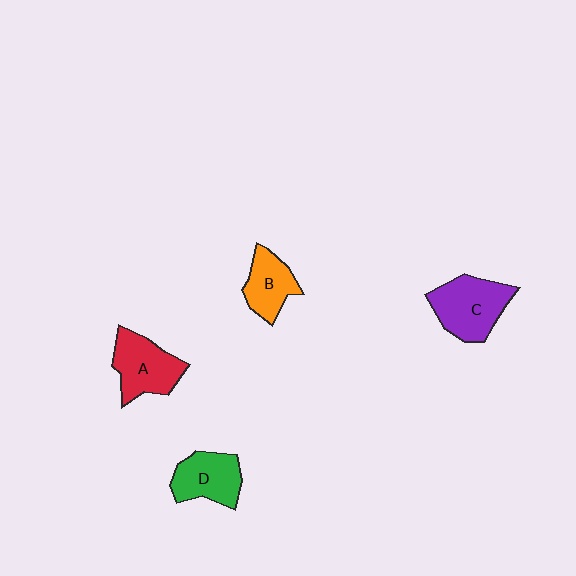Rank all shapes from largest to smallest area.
From largest to smallest: C (purple), A (red), D (green), B (orange).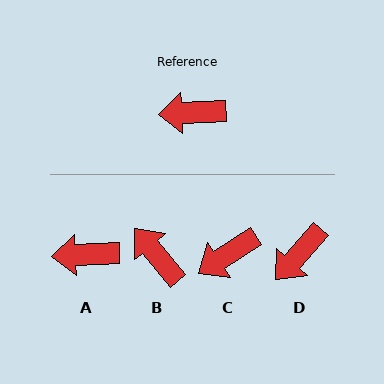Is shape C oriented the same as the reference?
No, it is off by about 30 degrees.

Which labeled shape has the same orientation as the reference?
A.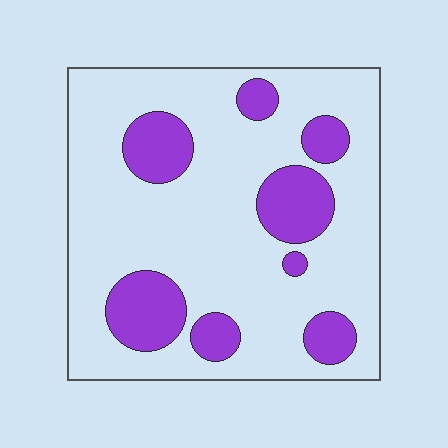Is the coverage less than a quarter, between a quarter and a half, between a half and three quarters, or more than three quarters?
Less than a quarter.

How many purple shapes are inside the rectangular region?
8.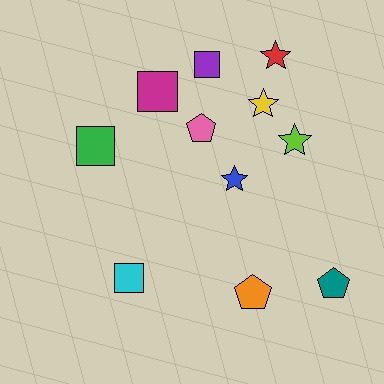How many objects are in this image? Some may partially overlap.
There are 11 objects.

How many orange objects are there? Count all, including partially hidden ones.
There is 1 orange object.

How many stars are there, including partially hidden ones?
There are 4 stars.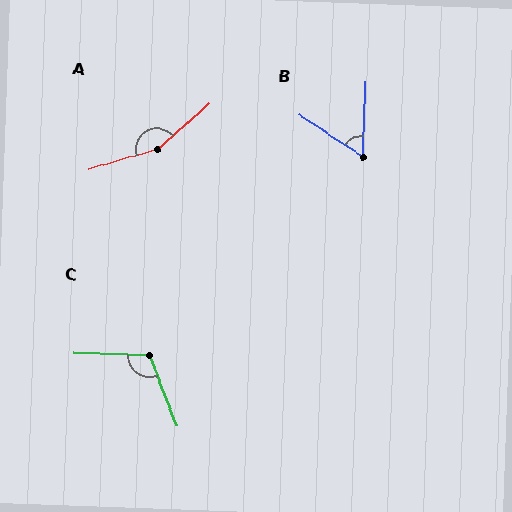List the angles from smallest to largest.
B (58°), C (113°), A (155°).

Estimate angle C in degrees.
Approximately 113 degrees.